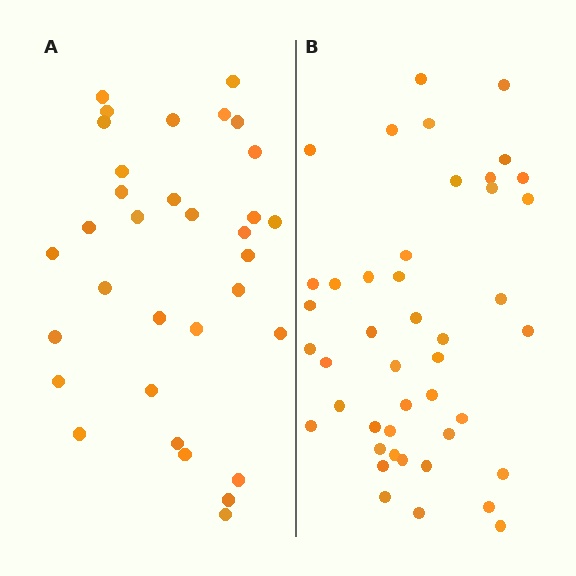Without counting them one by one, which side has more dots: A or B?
Region B (the right region) has more dots.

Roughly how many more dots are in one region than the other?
Region B has roughly 12 or so more dots than region A.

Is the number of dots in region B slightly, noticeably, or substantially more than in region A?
Region B has noticeably more, but not dramatically so. The ratio is roughly 1.3 to 1.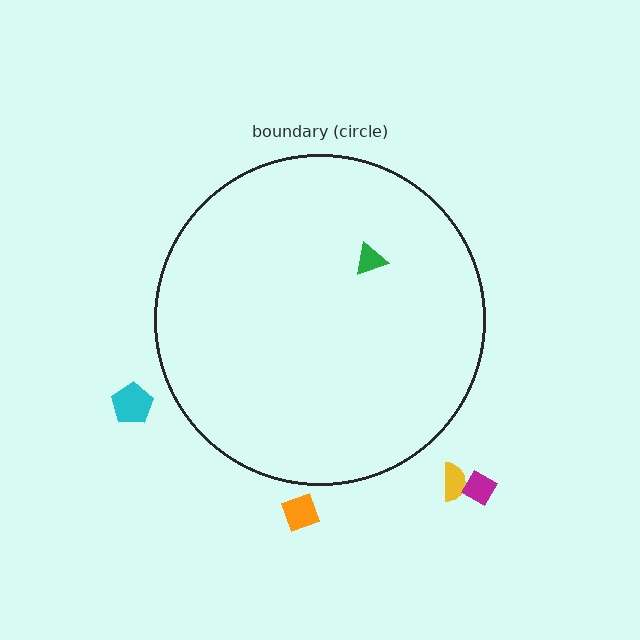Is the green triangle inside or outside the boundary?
Inside.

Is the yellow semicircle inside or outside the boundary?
Outside.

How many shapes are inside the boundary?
1 inside, 4 outside.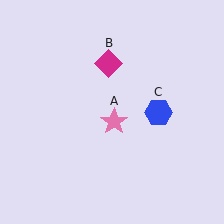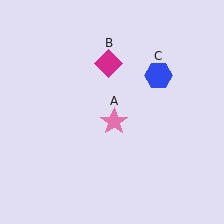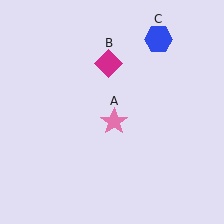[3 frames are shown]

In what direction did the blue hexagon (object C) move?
The blue hexagon (object C) moved up.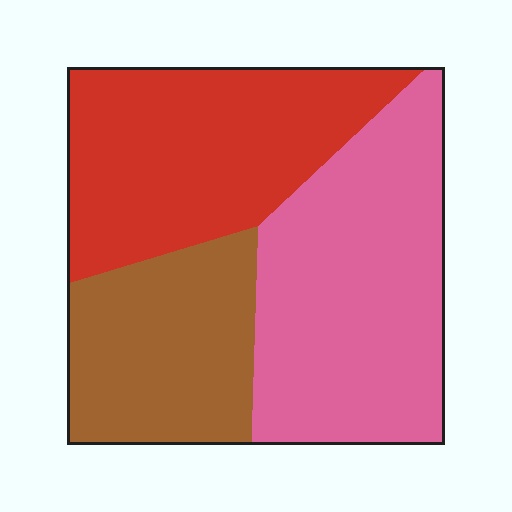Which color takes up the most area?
Pink, at roughly 40%.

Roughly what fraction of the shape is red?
Red takes up between a quarter and a half of the shape.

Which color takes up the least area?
Brown, at roughly 25%.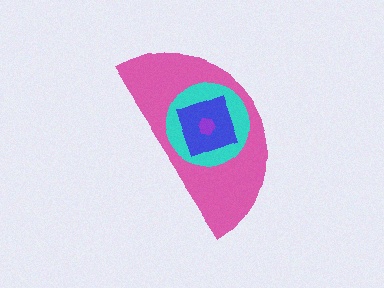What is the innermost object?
The purple hexagon.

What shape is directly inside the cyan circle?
The blue diamond.